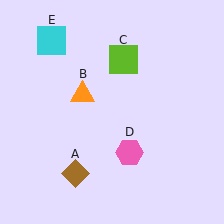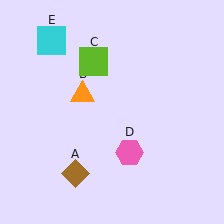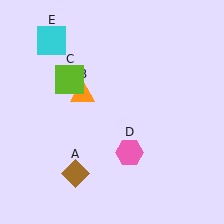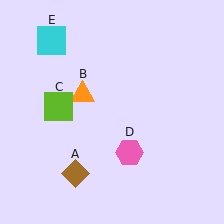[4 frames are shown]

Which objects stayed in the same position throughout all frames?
Brown diamond (object A) and orange triangle (object B) and pink hexagon (object D) and cyan square (object E) remained stationary.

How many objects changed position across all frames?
1 object changed position: lime square (object C).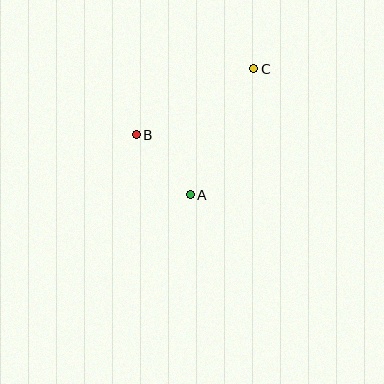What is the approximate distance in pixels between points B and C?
The distance between B and C is approximately 135 pixels.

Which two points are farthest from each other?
Points A and C are farthest from each other.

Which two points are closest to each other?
Points A and B are closest to each other.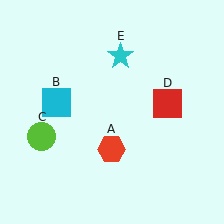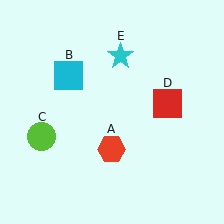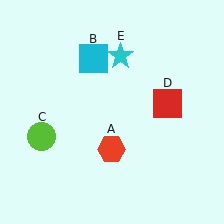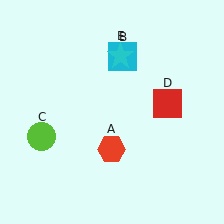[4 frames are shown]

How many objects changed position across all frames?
1 object changed position: cyan square (object B).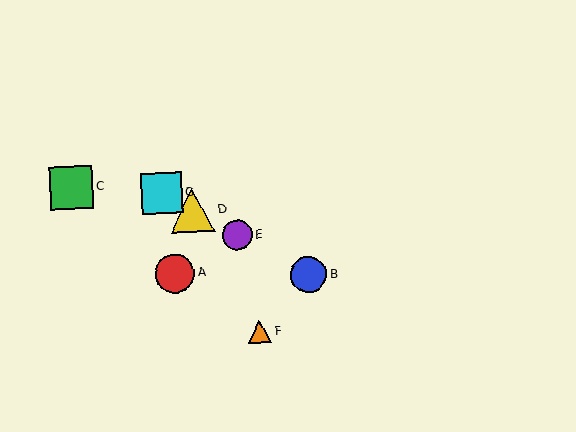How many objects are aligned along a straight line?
4 objects (B, D, E, G) are aligned along a straight line.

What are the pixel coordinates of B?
Object B is at (309, 275).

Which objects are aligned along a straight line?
Objects B, D, E, G are aligned along a straight line.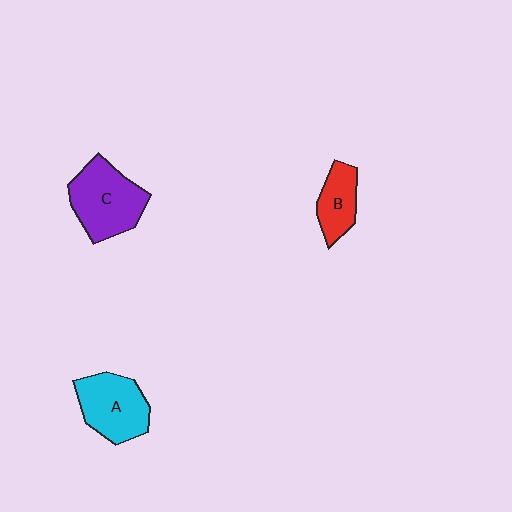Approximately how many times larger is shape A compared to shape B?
Approximately 1.6 times.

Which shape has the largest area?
Shape C (purple).